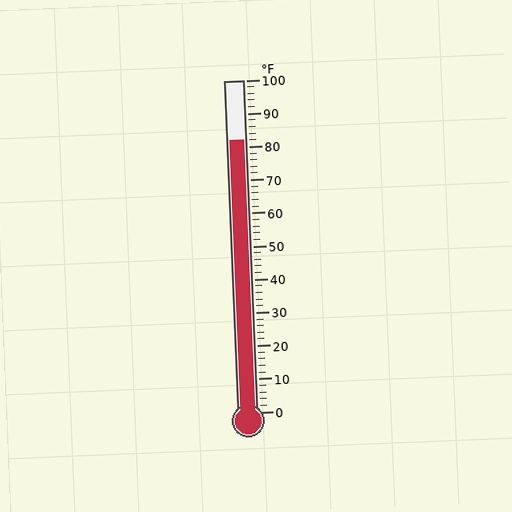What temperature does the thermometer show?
The thermometer shows approximately 82°F.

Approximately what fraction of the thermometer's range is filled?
The thermometer is filled to approximately 80% of its range.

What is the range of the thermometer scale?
The thermometer scale ranges from 0°F to 100°F.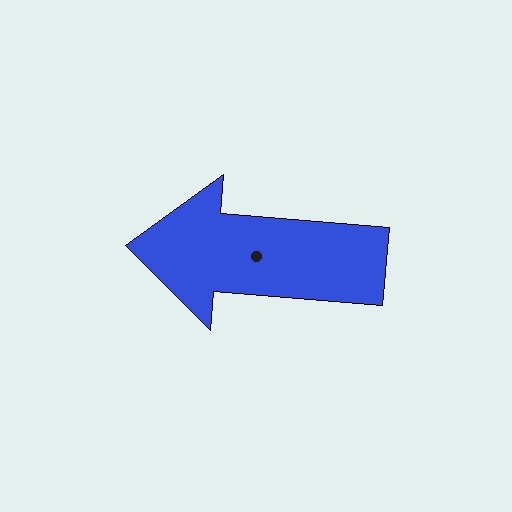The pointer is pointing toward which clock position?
Roughly 9 o'clock.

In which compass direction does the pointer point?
West.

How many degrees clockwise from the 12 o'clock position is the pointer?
Approximately 275 degrees.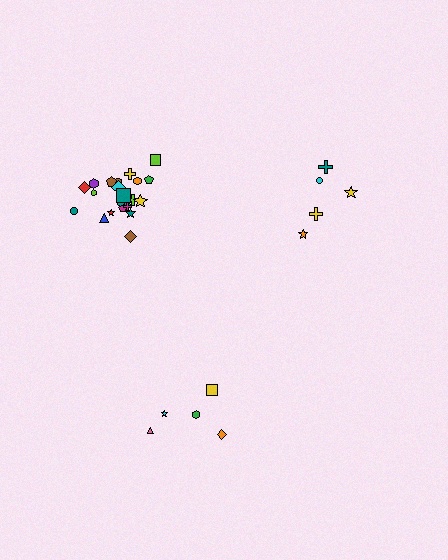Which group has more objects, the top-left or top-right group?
The top-left group.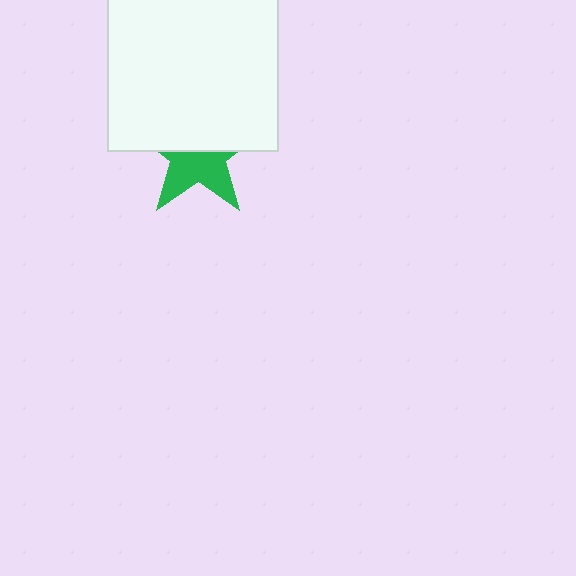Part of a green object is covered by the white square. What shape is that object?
It is a star.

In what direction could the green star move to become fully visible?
The green star could move down. That would shift it out from behind the white square entirely.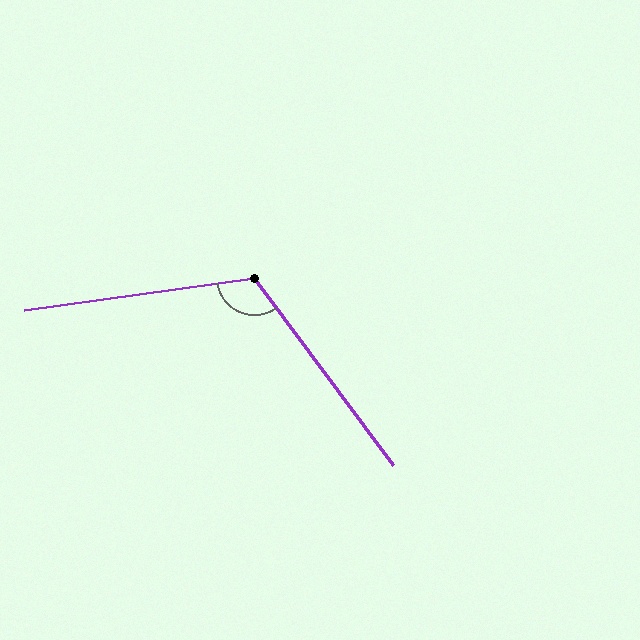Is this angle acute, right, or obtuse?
It is obtuse.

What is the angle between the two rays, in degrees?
Approximately 119 degrees.